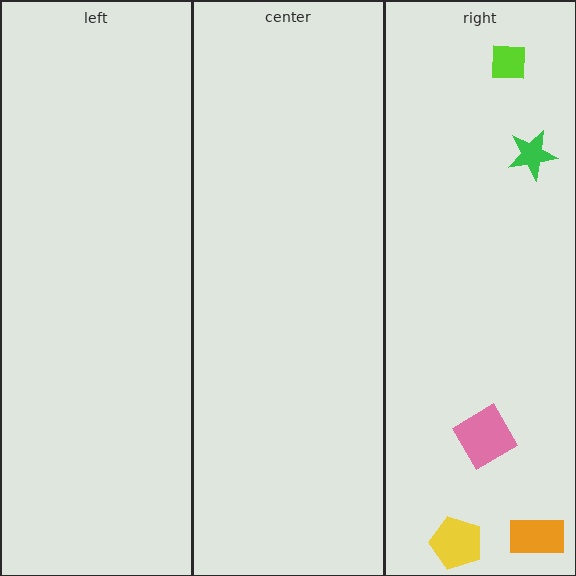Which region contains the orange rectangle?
The right region.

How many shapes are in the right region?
5.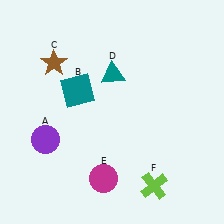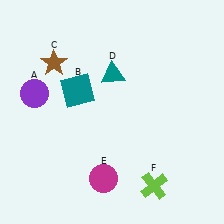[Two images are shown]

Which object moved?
The purple circle (A) moved up.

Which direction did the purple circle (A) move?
The purple circle (A) moved up.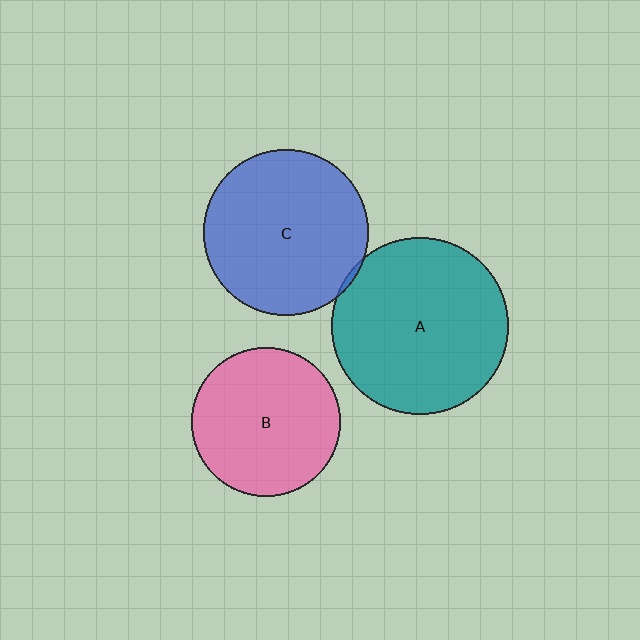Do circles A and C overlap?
Yes.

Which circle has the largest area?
Circle A (teal).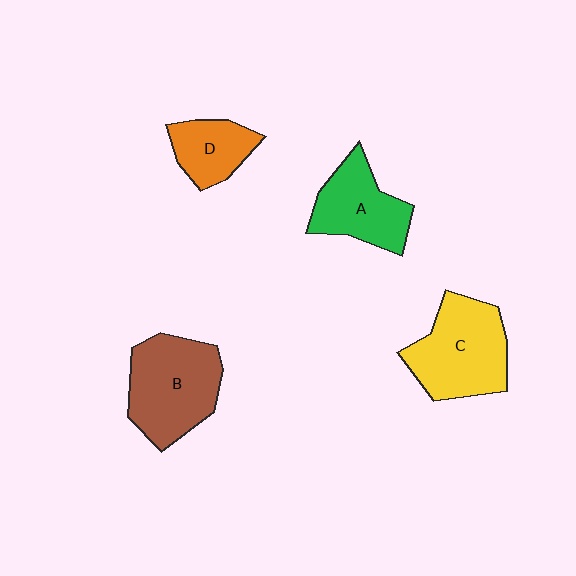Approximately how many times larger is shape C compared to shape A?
Approximately 1.3 times.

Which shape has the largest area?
Shape B (brown).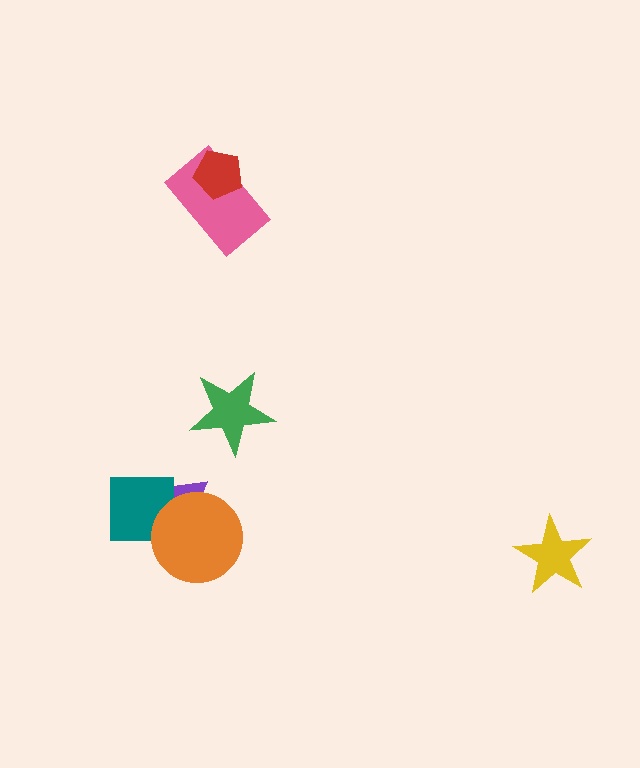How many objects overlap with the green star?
0 objects overlap with the green star.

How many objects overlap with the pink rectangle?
1 object overlaps with the pink rectangle.